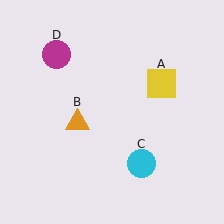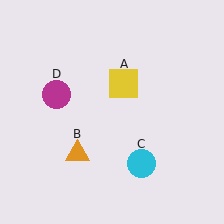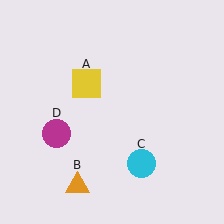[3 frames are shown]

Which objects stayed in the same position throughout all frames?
Cyan circle (object C) remained stationary.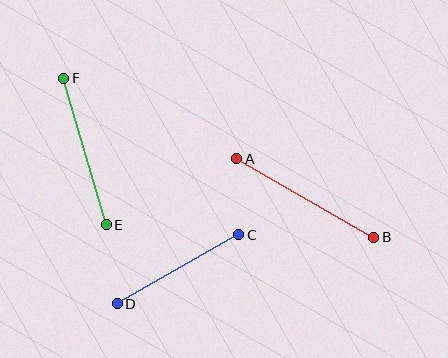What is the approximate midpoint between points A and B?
The midpoint is at approximately (305, 198) pixels.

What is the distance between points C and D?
The distance is approximately 140 pixels.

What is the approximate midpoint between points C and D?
The midpoint is at approximately (178, 269) pixels.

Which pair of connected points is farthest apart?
Points A and B are farthest apart.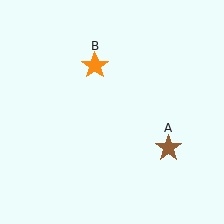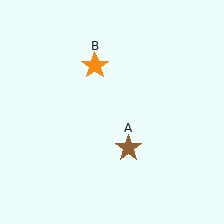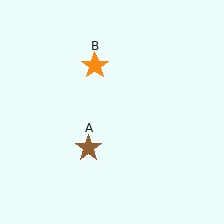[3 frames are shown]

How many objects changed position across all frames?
1 object changed position: brown star (object A).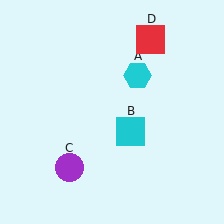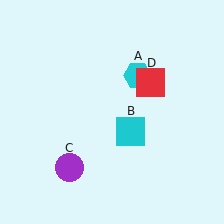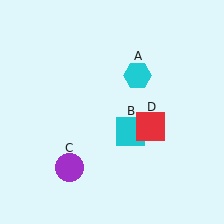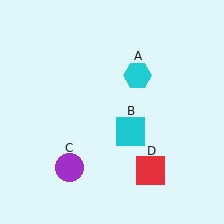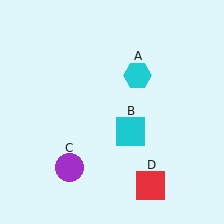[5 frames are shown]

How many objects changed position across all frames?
1 object changed position: red square (object D).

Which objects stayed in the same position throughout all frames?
Cyan hexagon (object A) and cyan square (object B) and purple circle (object C) remained stationary.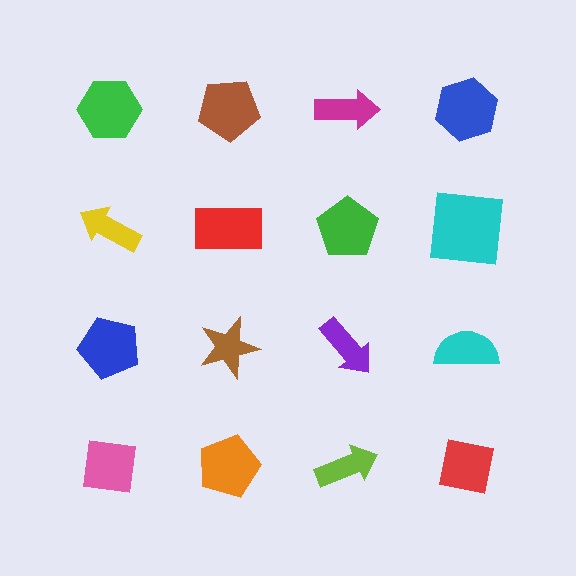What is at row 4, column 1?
A pink square.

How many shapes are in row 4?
4 shapes.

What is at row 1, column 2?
A brown pentagon.